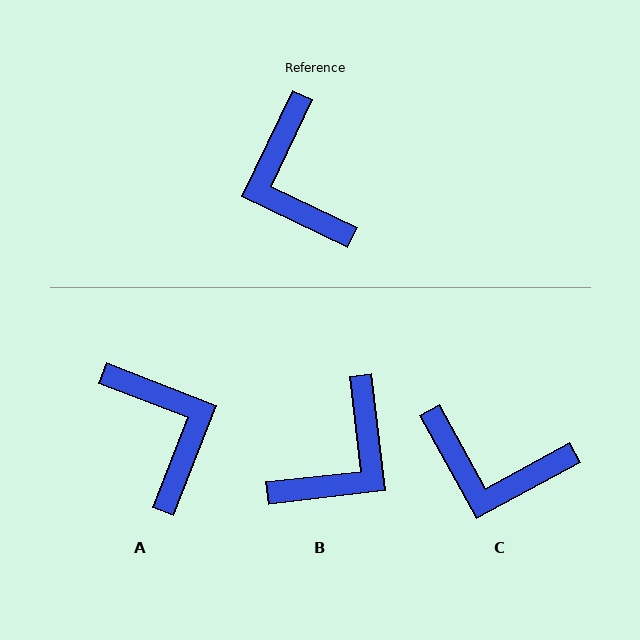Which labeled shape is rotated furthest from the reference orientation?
A, about 176 degrees away.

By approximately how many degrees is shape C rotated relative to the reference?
Approximately 54 degrees counter-clockwise.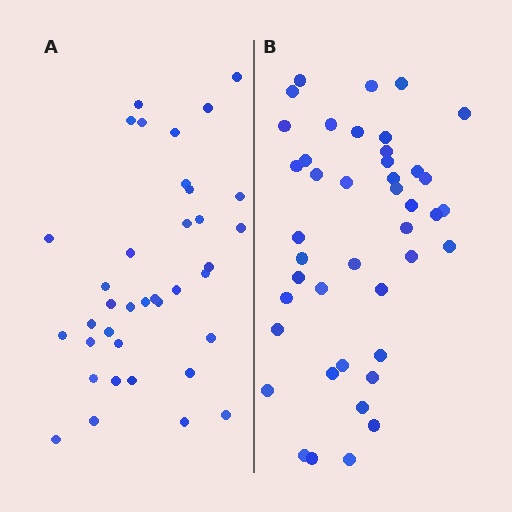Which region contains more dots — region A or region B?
Region B (the right region) has more dots.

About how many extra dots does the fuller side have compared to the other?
Region B has about 6 more dots than region A.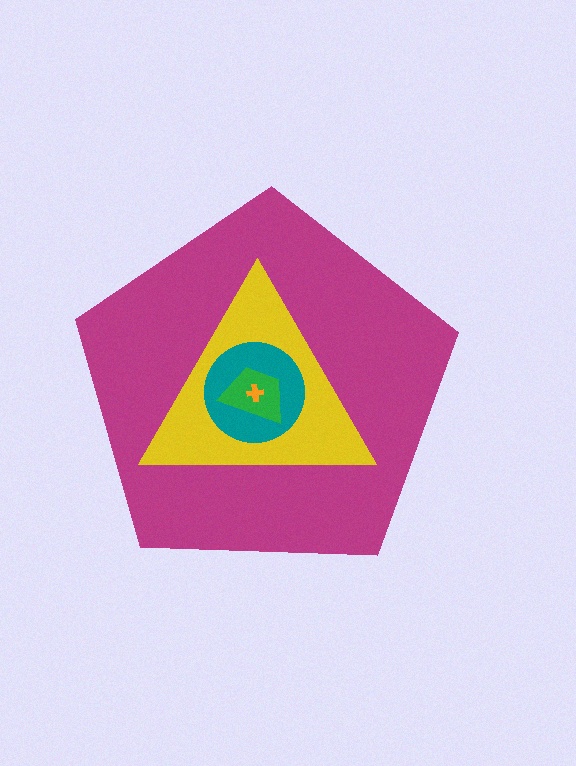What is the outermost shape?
The magenta pentagon.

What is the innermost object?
The orange cross.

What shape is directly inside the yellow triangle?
The teal circle.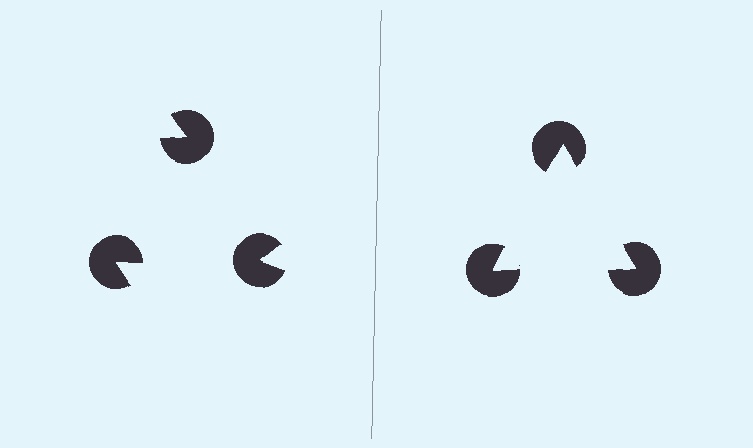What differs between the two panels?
The pac-man discs are positioned identically on both sides; only the wedge orientations differ. On the right they align to a triangle; on the left they are misaligned.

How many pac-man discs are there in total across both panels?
6 — 3 on each side.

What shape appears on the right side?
An illusory triangle.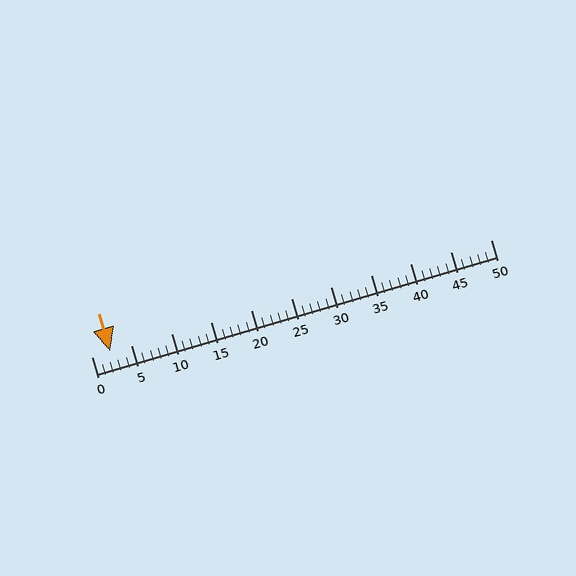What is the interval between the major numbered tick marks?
The major tick marks are spaced 5 units apart.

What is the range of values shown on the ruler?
The ruler shows values from 0 to 50.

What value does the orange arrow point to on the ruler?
The orange arrow points to approximately 2.